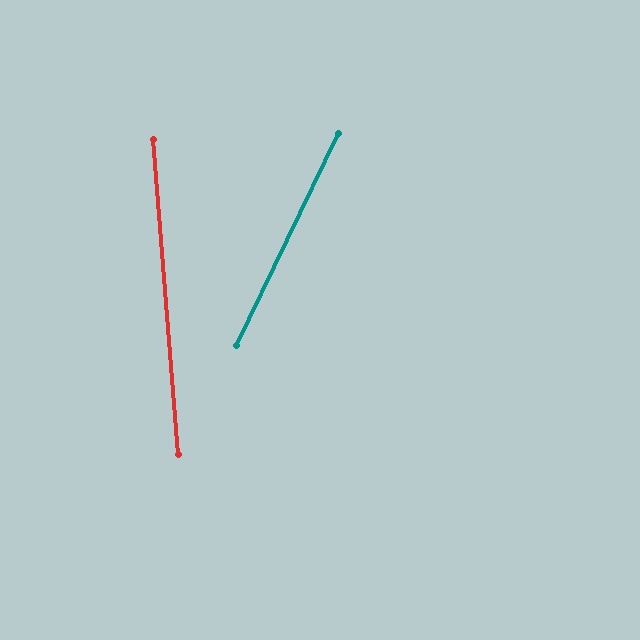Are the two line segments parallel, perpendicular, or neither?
Neither parallel nor perpendicular — they differ by about 30°.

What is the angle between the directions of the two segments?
Approximately 30 degrees.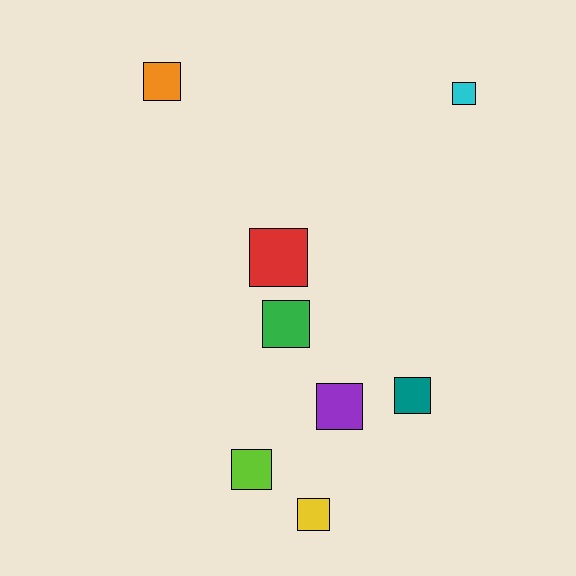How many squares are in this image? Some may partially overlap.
There are 8 squares.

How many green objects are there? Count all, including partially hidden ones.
There is 1 green object.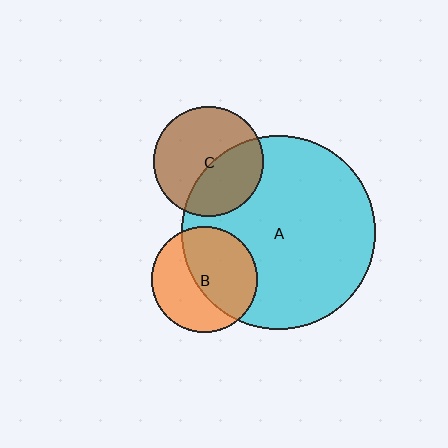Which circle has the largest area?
Circle A (cyan).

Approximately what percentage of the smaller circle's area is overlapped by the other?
Approximately 55%.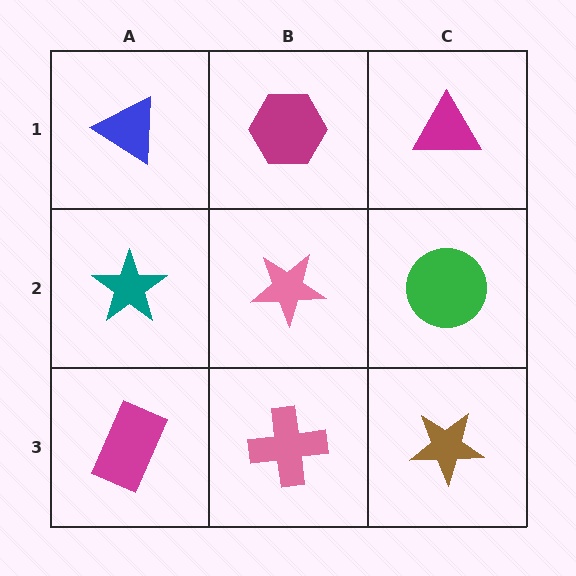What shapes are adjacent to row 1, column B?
A pink star (row 2, column B), a blue triangle (row 1, column A), a magenta triangle (row 1, column C).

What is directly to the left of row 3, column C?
A pink cross.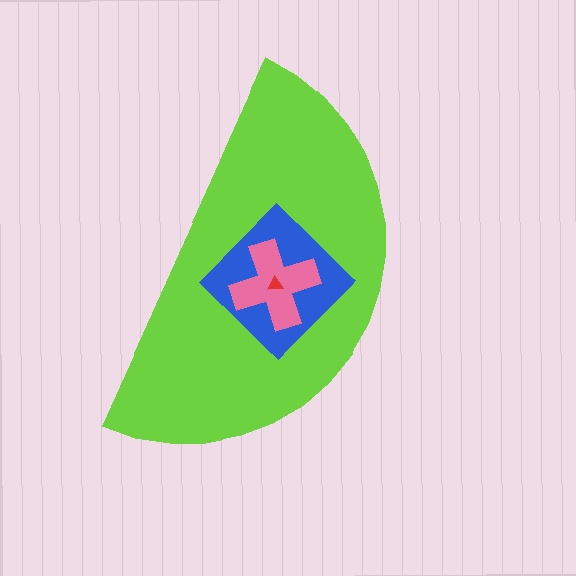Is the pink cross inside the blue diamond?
Yes.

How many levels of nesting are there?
4.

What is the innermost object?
The red triangle.